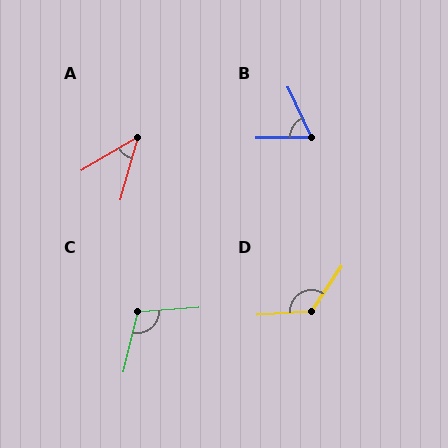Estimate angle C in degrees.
Approximately 108 degrees.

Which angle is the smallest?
A, at approximately 44 degrees.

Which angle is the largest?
D, at approximately 127 degrees.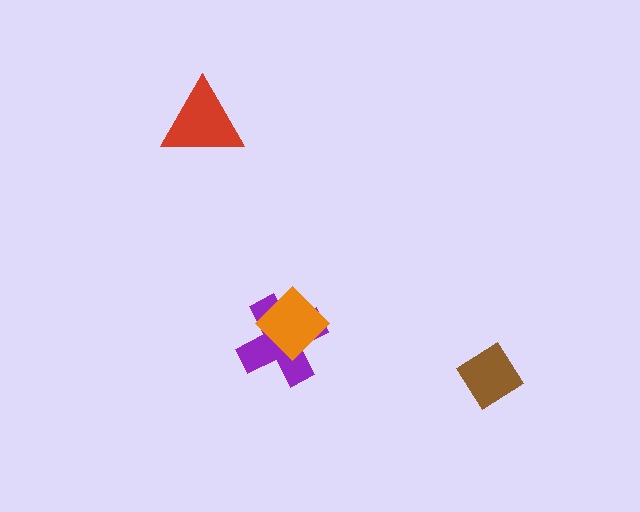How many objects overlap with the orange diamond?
1 object overlaps with the orange diamond.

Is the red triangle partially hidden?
No, no other shape covers it.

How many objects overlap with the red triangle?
0 objects overlap with the red triangle.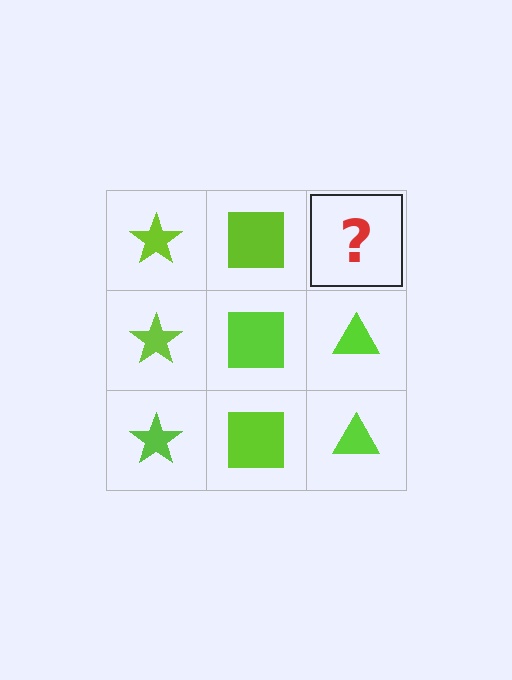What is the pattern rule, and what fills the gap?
The rule is that each column has a consistent shape. The gap should be filled with a lime triangle.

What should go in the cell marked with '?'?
The missing cell should contain a lime triangle.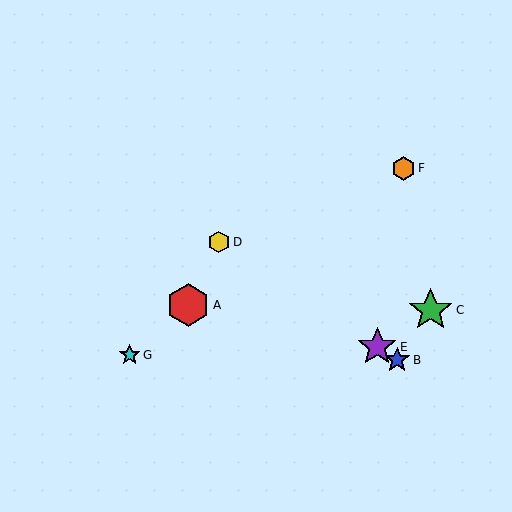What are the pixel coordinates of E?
Object E is at (377, 347).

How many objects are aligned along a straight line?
3 objects (B, D, E) are aligned along a straight line.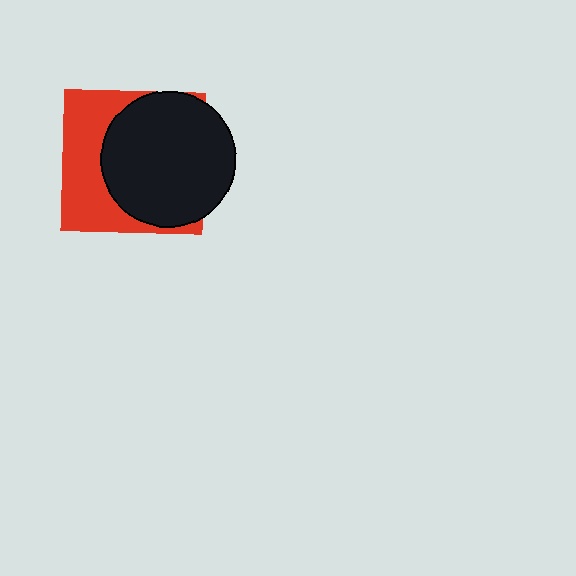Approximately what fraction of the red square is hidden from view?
Roughly 60% of the red square is hidden behind the black circle.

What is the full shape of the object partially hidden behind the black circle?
The partially hidden object is a red square.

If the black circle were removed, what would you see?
You would see the complete red square.